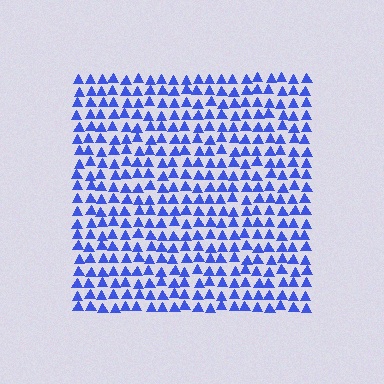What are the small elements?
The small elements are triangles.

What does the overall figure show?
The overall figure shows a square.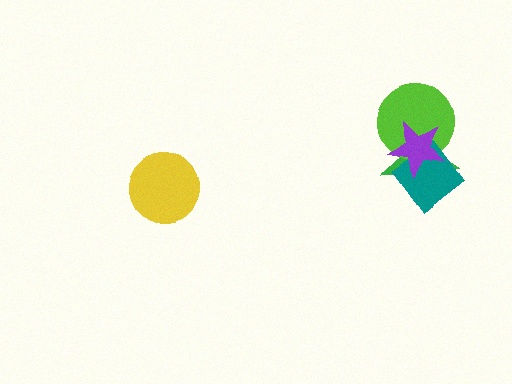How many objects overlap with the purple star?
3 objects overlap with the purple star.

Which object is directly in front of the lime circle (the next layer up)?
The teal diamond is directly in front of the lime circle.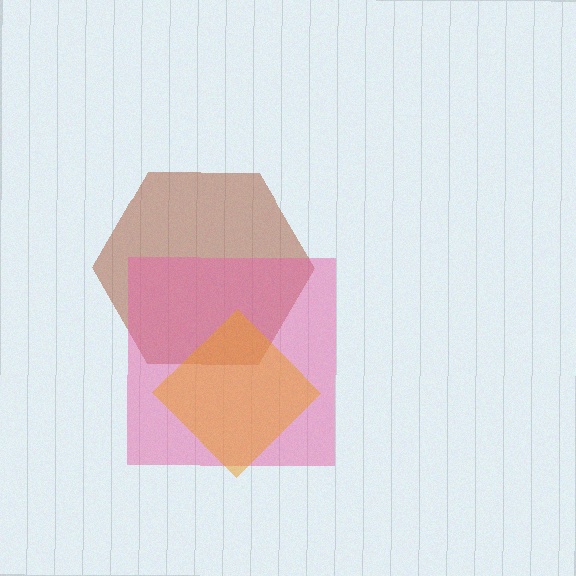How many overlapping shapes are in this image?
There are 3 overlapping shapes in the image.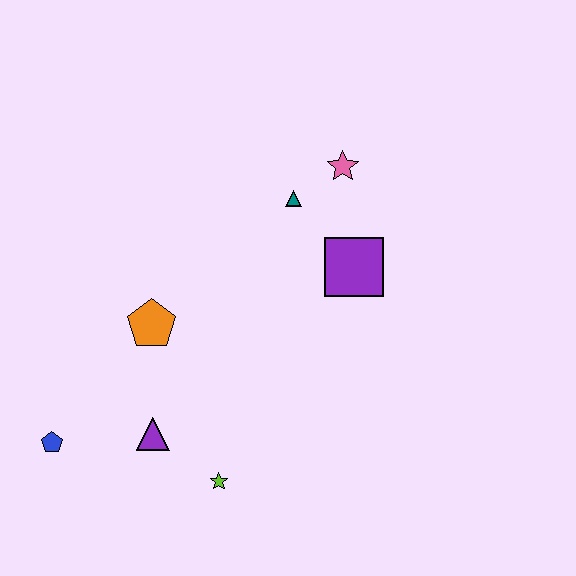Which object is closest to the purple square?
The teal triangle is closest to the purple square.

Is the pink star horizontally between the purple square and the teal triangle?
Yes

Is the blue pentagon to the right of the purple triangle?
No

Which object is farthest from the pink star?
The blue pentagon is farthest from the pink star.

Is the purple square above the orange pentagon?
Yes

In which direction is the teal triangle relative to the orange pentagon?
The teal triangle is to the right of the orange pentagon.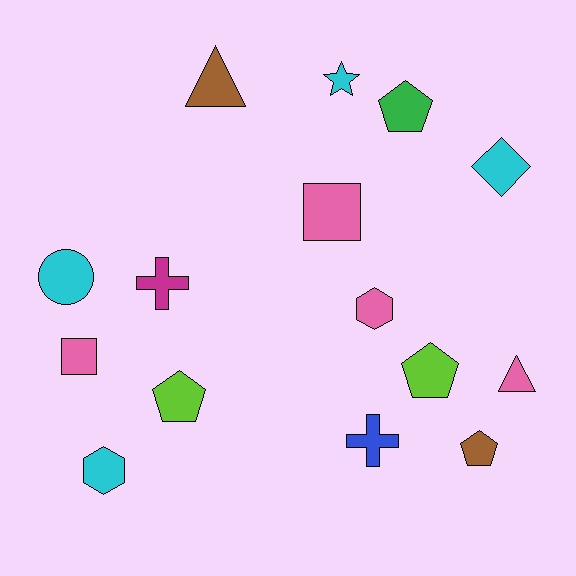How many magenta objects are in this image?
There is 1 magenta object.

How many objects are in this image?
There are 15 objects.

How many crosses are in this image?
There are 2 crosses.